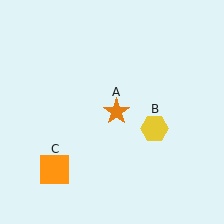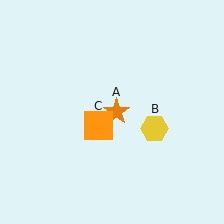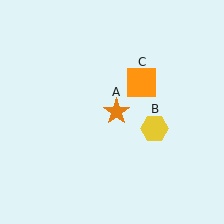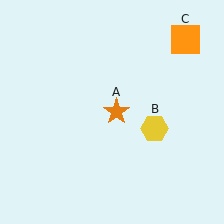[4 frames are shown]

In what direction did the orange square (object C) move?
The orange square (object C) moved up and to the right.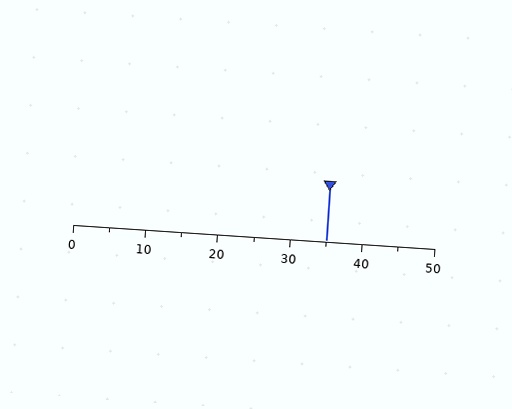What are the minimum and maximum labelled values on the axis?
The axis runs from 0 to 50.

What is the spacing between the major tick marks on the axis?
The major ticks are spaced 10 apart.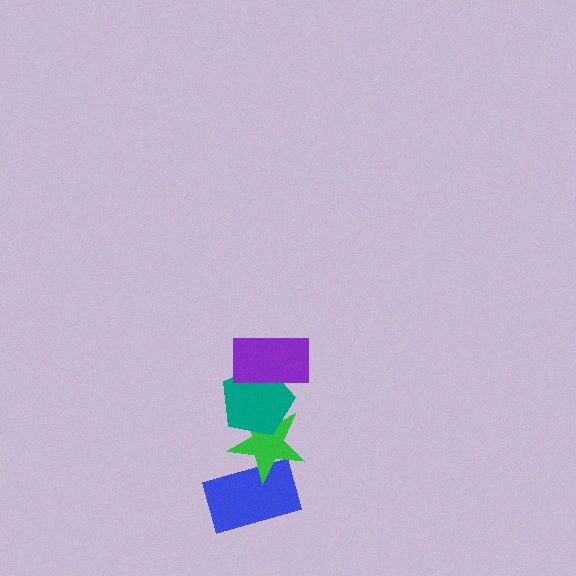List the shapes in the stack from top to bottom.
From top to bottom: the purple rectangle, the teal pentagon, the green star, the blue rectangle.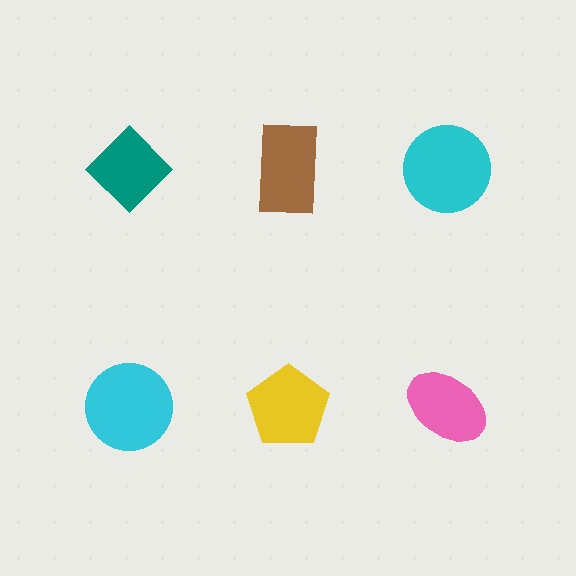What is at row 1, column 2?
A brown rectangle.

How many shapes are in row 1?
3 shapes.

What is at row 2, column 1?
A cyan circle.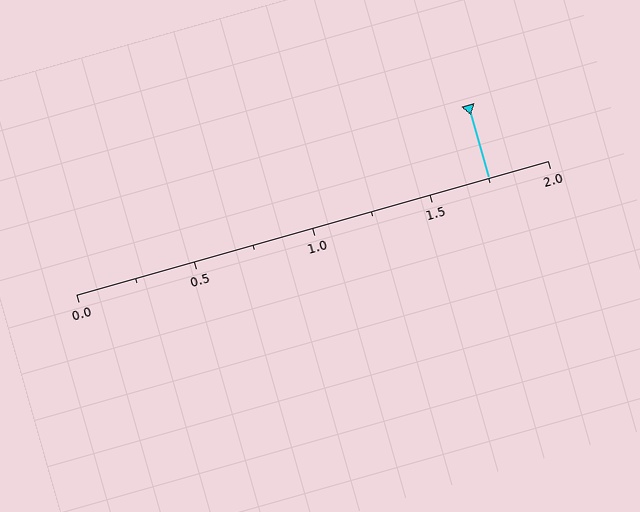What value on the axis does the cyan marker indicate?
The marker indicates approximately 1.75.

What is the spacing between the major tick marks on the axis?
The major ticks are spaced 0.5 apart.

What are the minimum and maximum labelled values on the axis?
The axis runs from 0.0 to 2.0.